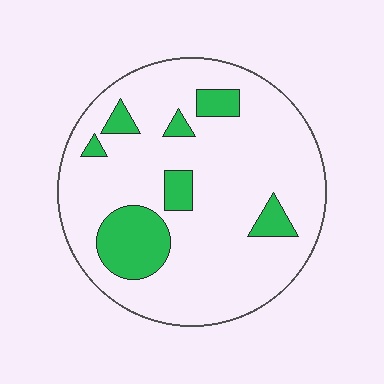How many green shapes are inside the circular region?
7.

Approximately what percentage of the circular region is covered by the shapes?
Approximately 15%.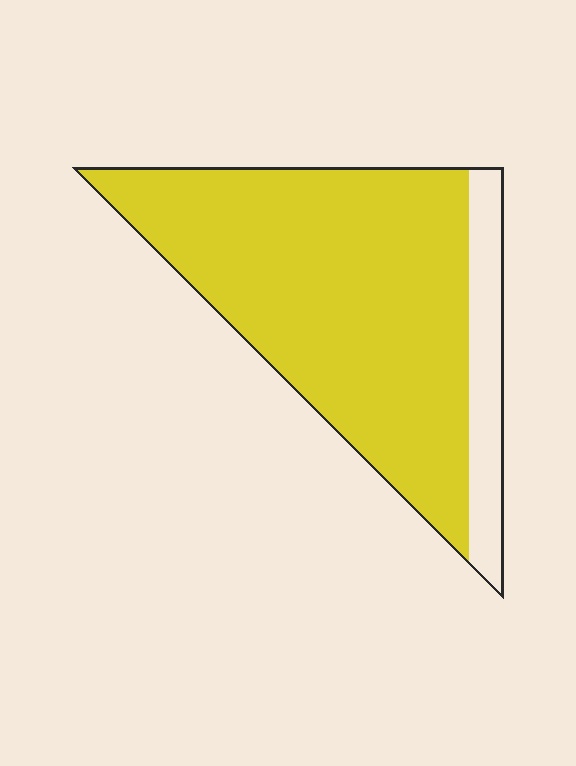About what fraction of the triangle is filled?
About five sixths (5/6).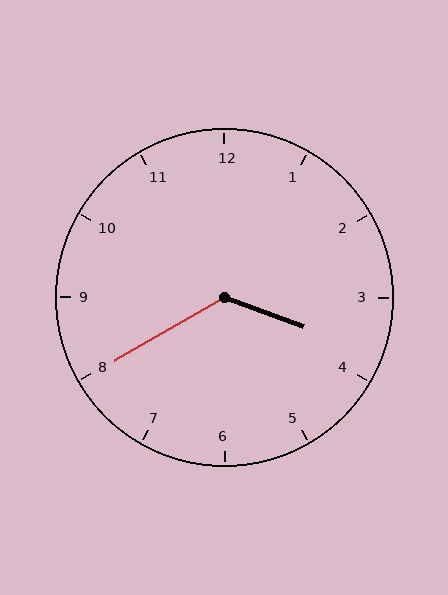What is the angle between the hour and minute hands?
Approximately 130 degrees.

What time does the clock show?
3:40.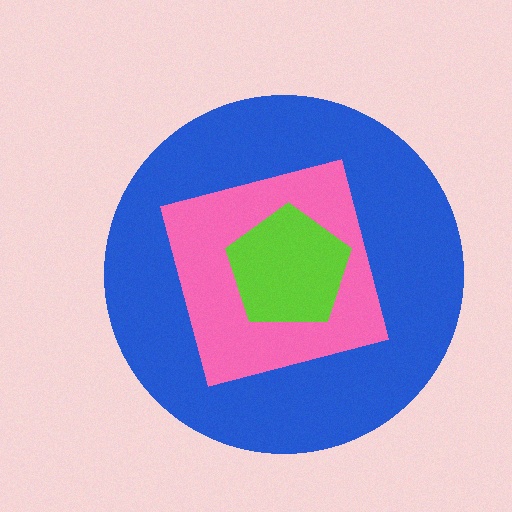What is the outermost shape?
The blue circle.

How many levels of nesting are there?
3.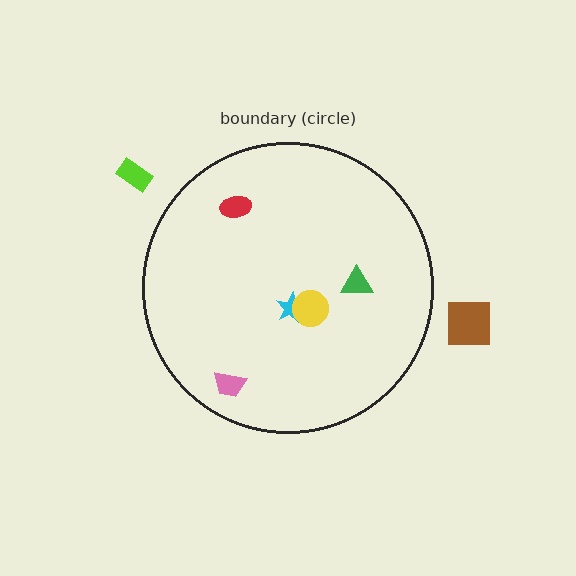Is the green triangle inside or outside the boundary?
Inside.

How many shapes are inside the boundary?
5 inside, 2 outside.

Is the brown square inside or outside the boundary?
Outside.